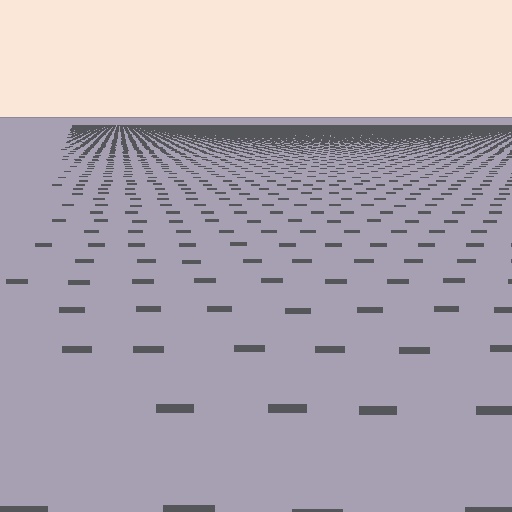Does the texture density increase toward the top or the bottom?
Density increases toward the top.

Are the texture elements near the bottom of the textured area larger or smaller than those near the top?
Larger. Near the bottom, elements are closer to the viewer and appear at a bigger on-screen size.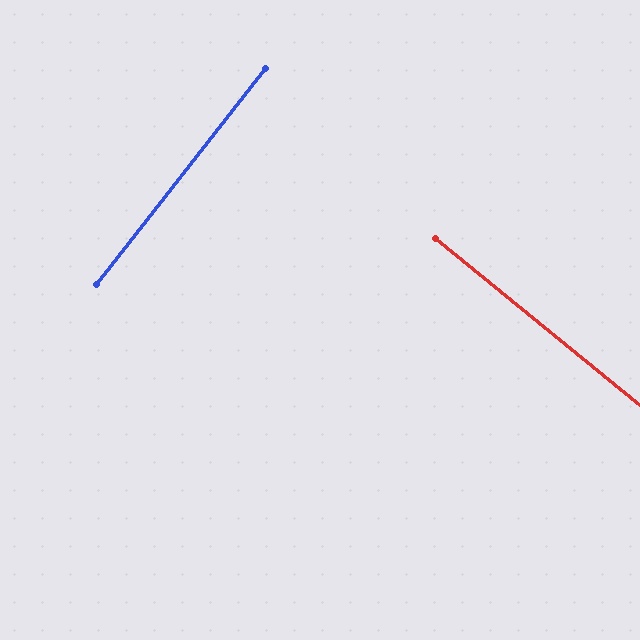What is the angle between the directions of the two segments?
Approximately 89 degrees.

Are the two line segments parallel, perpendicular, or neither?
Perpendicular — they meet at approximately 89°.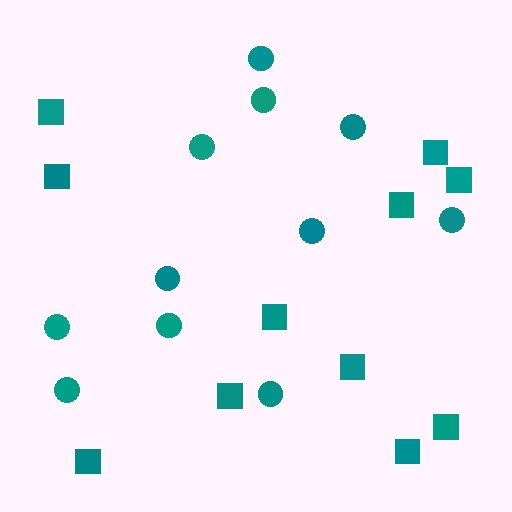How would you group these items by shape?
There are 2 groups: one group of squares (11) and one group of circles (11).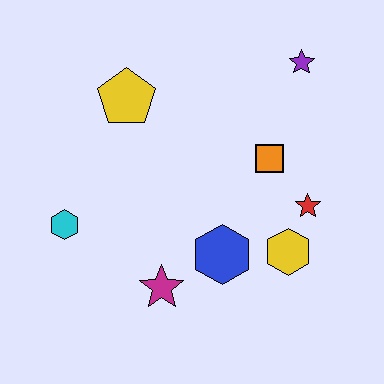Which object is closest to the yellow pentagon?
The cyan hexagon is closest to the yellow pentagon.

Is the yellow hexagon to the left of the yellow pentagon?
No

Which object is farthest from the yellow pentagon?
The yellow hexagon is farthest from the yellow pentagon.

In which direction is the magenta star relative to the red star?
The magenta star is to the left of the red star.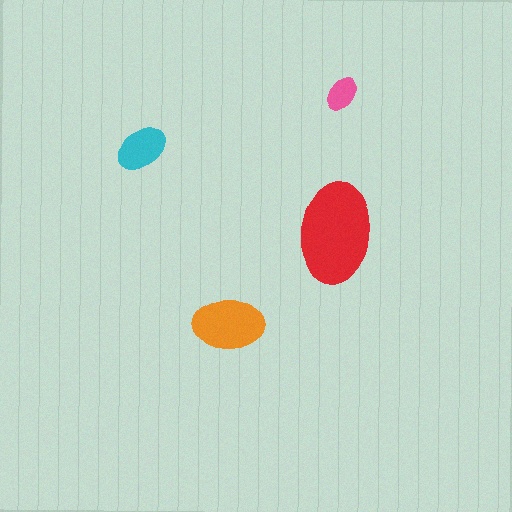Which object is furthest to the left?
The cyan ellipse is leftmost.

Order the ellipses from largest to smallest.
the red one, the orange one, the cyan one, the pink one.